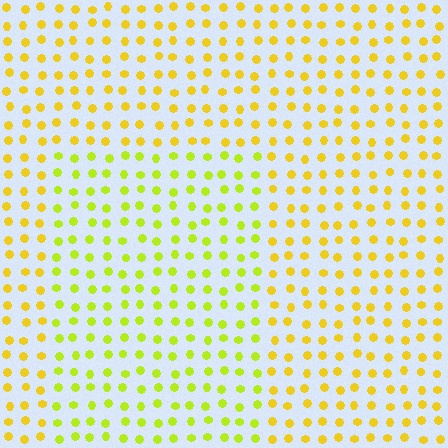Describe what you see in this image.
The image is filled with small yellow elements in a uniform arrangement. A rectangle-shaped region is visible where the elements are tinted to a slightly different hue, forming a subtle color boundary.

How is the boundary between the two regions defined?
The boundary is defined purely by a slight shift in hue (about 27 degrees). Spacing, size, and orientation are identical on both sides.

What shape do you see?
I see a rectangle.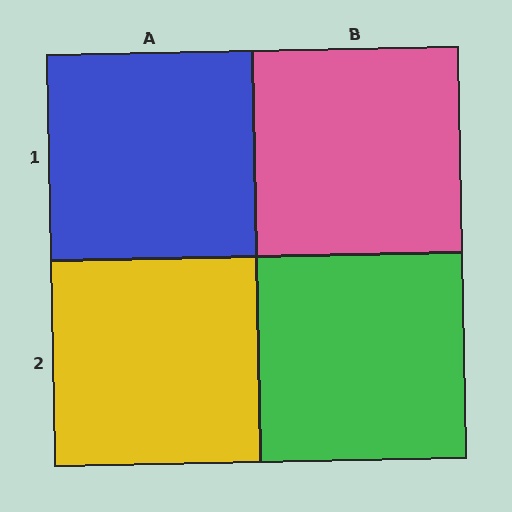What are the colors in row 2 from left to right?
Yellow, green.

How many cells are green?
1 cell is green.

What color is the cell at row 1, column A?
Blue.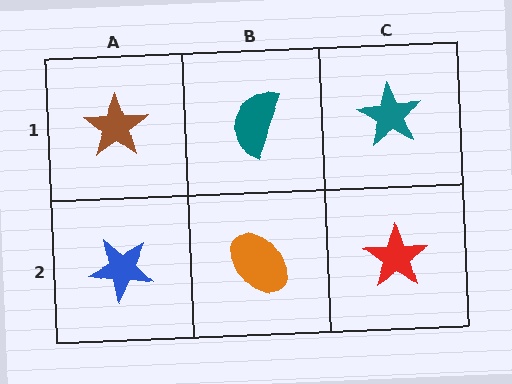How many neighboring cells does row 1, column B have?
3.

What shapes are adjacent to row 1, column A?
A blue star (row 2, column A), a teal semicircle (row 1, column B).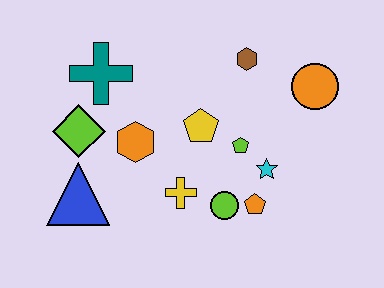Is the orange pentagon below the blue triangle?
Yes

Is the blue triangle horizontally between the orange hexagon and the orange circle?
No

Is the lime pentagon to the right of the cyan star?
No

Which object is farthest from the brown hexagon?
The blue triangle is farthest from the brown hexagon.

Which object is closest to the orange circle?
The brown hexagon is closest to the orange circle.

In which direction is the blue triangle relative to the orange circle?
The blue triangle is to the left of the orange circle.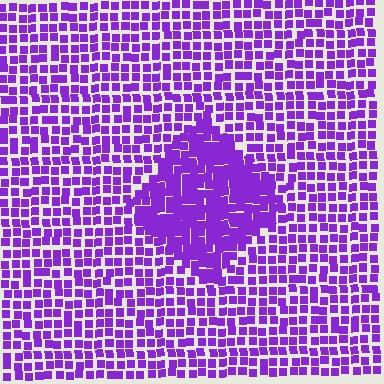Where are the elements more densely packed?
The elements are more densely packed inside the diamond boundary.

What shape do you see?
I see a diamond.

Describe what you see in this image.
The image contains small purple elements arranged at two different densities. A diamond-shaped region is visible where the elements are more densely packed than the surrounding area.